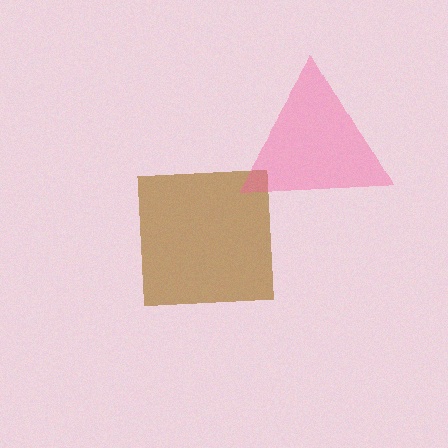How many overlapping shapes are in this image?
There are 2 overlapping shapes in the image.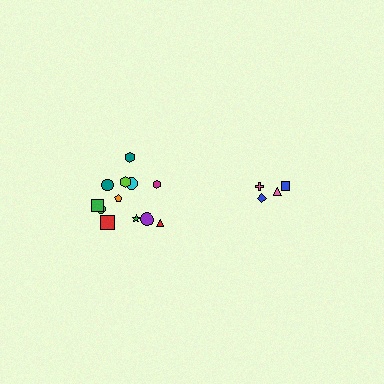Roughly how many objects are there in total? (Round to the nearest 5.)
Roughly 15 objects in total.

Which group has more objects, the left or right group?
The left group.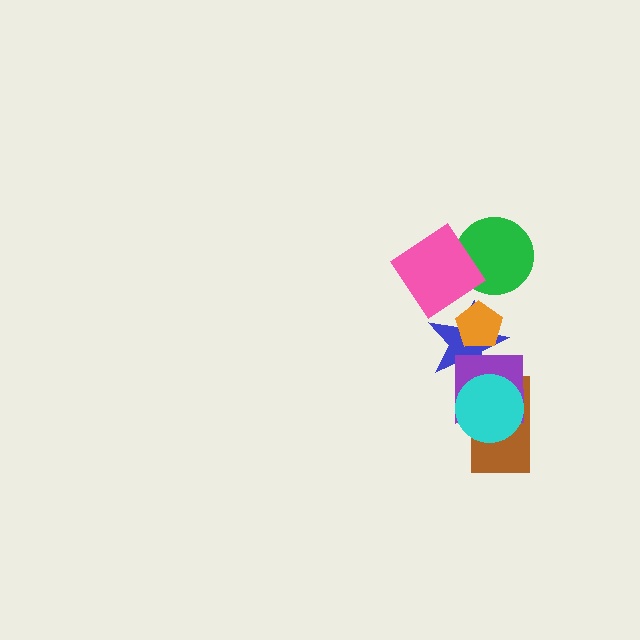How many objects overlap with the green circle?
1 object overlaps with the green circle.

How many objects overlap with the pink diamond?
2 objects overlap with the pink diamond.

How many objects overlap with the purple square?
3 objects overlap with the purple square.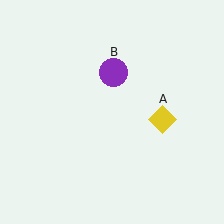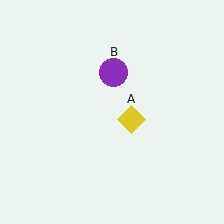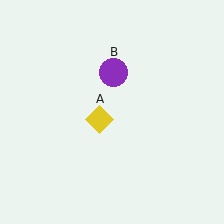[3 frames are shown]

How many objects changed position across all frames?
1 object changed position: yellow diamond (object A).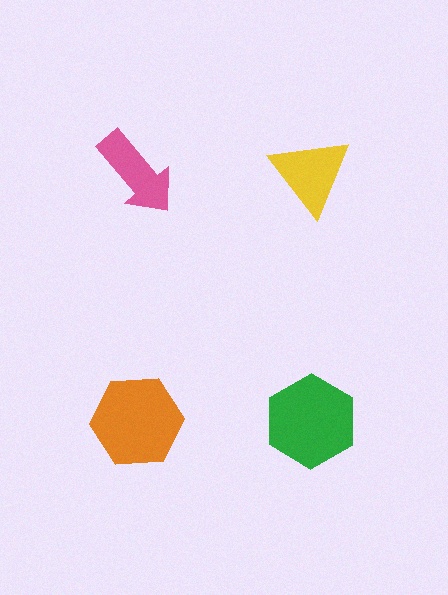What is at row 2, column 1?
An orange hexagon.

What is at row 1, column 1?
A pink arrow.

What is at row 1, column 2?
A yellow triangle.